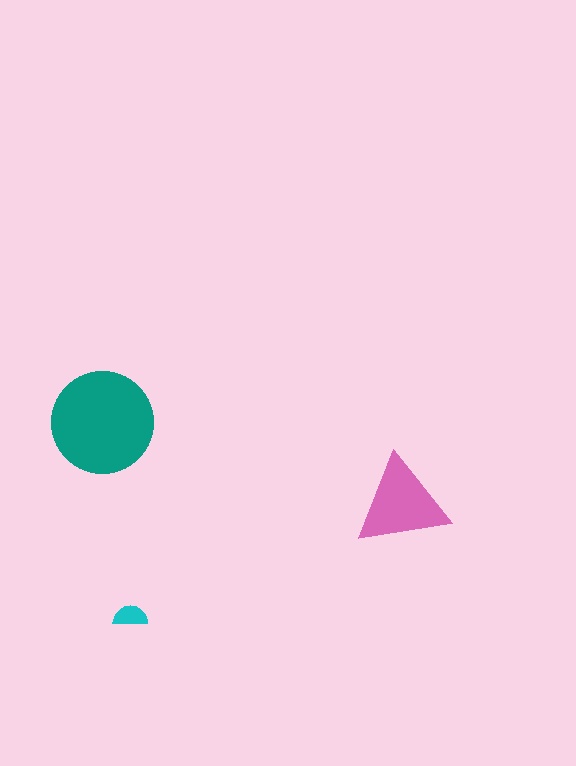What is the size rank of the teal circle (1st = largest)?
1st.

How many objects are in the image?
There are 3 objects in the image.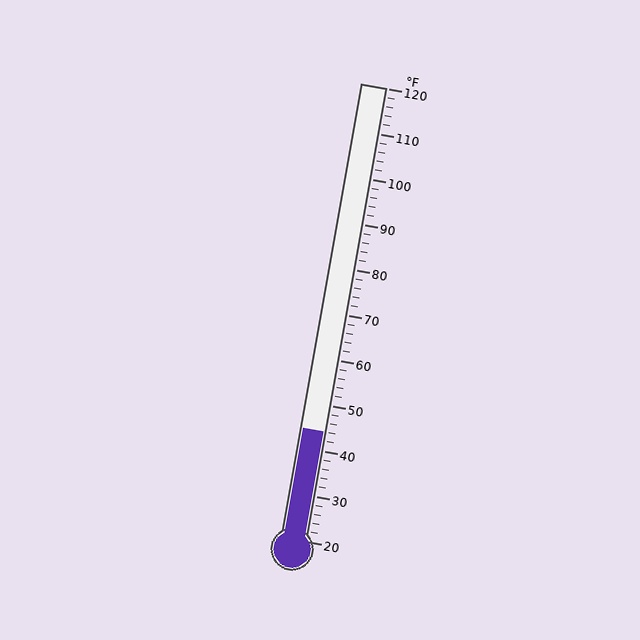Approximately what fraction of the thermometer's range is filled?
The thermometer is filled to approximately 25% of its range.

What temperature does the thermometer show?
The thermometer shows approximately 44°F.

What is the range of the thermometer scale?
The thermometer scale ranges from 20°F to 120°F.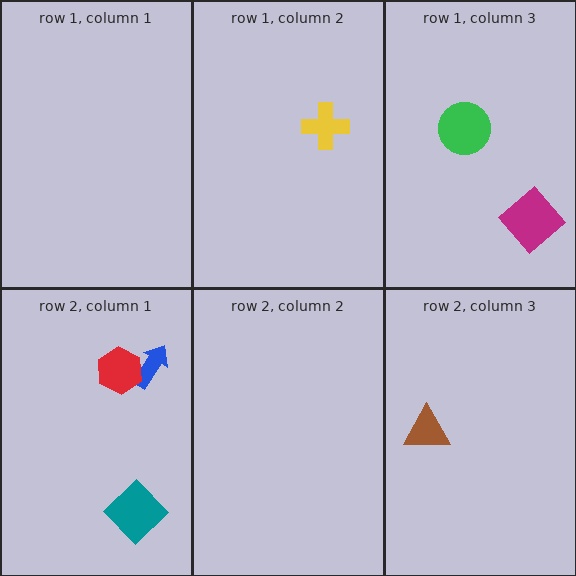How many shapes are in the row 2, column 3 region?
1.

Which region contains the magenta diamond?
The row 1, column 3 region.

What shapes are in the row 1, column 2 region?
The yellow cross.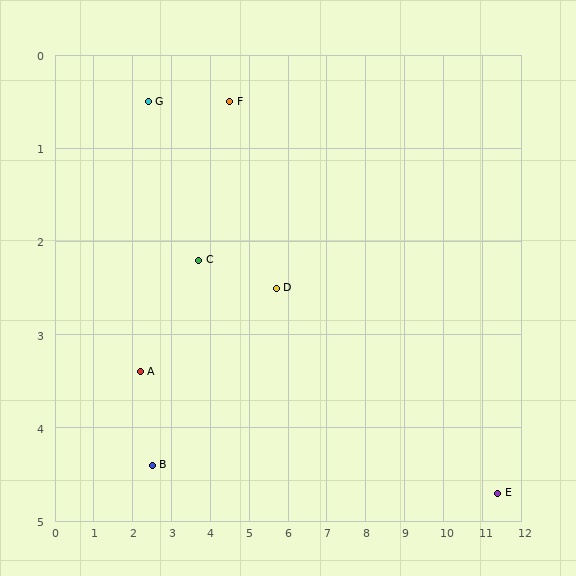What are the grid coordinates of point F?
Point F is at approximately (4.5, 0.5).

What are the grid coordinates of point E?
Point E is at approximately (11.4, 4.7).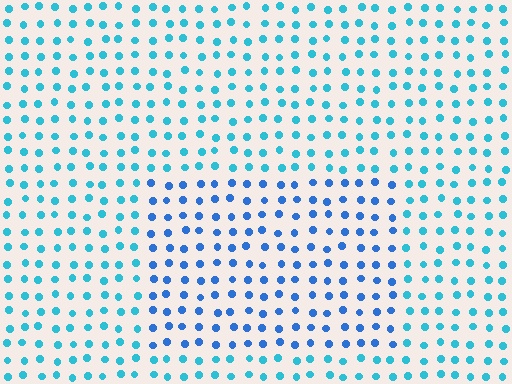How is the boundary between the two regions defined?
The boundary is defined purely by a slight shift in hue (about 28 degrees). Spacing, size, and orientation are identical on both sides.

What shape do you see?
I see a rectangle.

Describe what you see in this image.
The image is filled with small cyan elements in a uniform arrangement. A rectangle-shaped region is visible where the elements are tinted to a slightly different hue, forming a subtle color boundary.